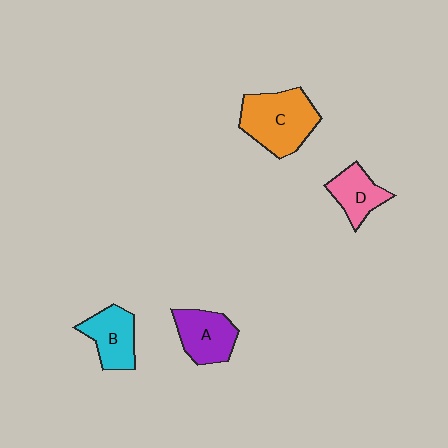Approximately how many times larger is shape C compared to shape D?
Approximately 1.7 times.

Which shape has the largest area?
Shape C (orange).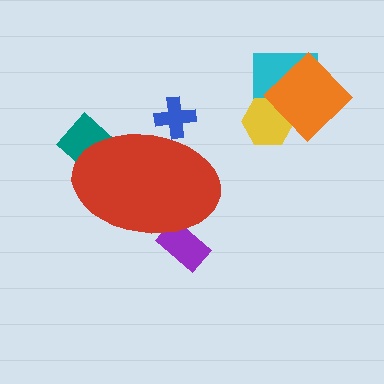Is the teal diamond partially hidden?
Yes, the teal diamond is partially hidden behind the red ellipse.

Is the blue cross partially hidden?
Yes, the blue cross is partially hidden behind the red ellipse.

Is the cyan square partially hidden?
No, the cyan square is fully visible.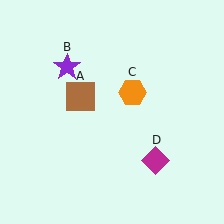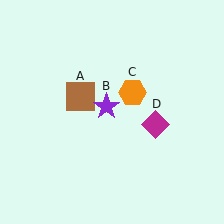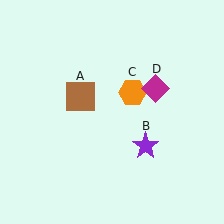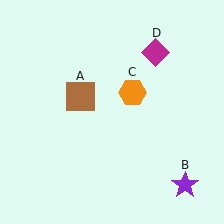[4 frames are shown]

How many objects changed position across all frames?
2 objects changed position: purple star (object B), magenta diamond (object D).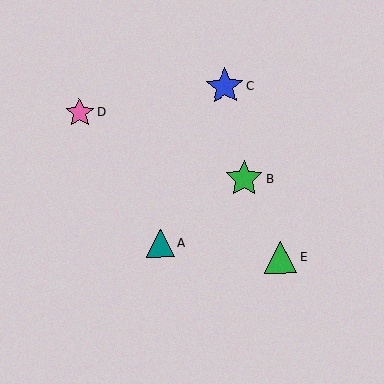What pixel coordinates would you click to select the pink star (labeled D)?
Click at (80, 112) to select the pink star D.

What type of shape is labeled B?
Shape B is a green star.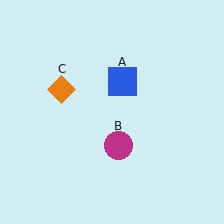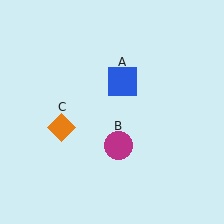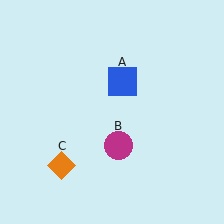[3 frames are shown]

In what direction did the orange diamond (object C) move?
The orange diamond (object C) moved down.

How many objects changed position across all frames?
1 object changed position: orange diamond (object C).